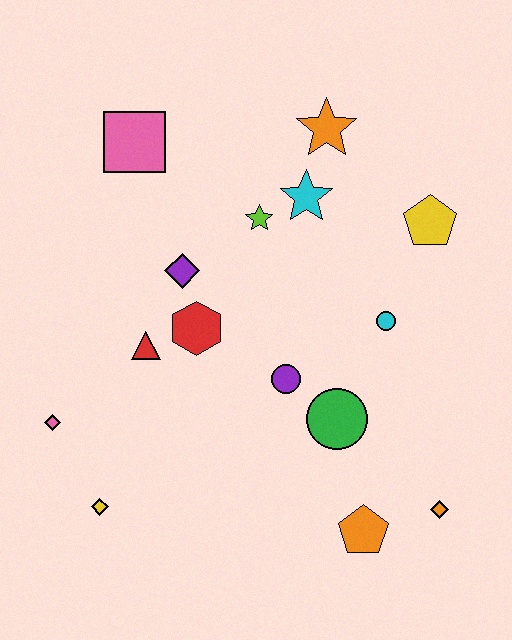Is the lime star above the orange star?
No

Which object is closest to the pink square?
The purple diamond is closest to the pink square.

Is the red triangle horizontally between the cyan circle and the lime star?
No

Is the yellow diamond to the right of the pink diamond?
Yes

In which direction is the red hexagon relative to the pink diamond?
The red hexagon is to the right of the pink diamond.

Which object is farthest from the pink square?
The orange diamond is farthest from the pink square.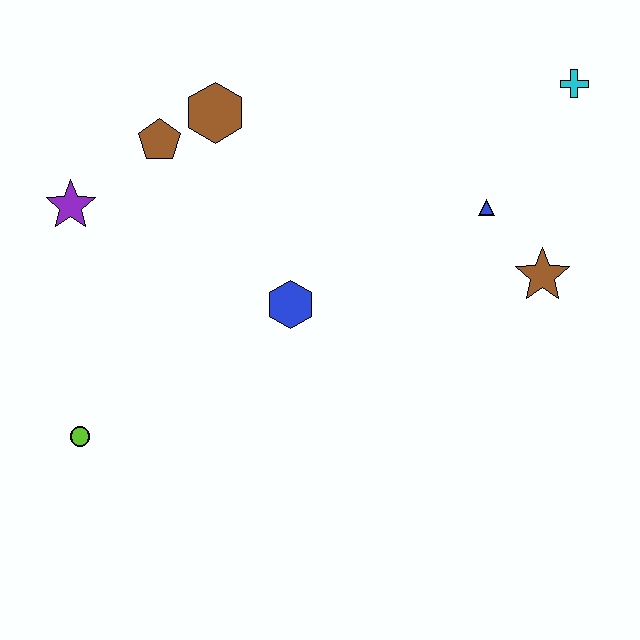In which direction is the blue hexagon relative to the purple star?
The blue hexagon is to the right of the purple star.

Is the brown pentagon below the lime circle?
No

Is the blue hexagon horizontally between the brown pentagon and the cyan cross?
Yes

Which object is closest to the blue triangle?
The brown star is closest to the blue triangle.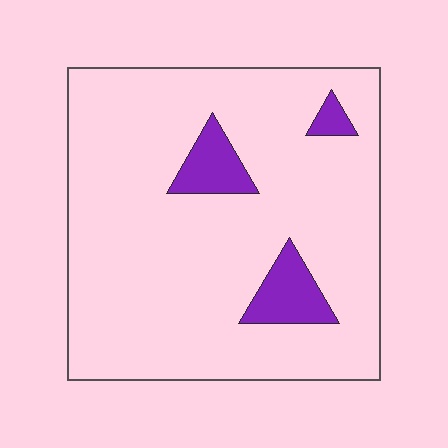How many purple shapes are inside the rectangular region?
3.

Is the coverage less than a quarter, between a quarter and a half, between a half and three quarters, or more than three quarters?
Less than a quarter.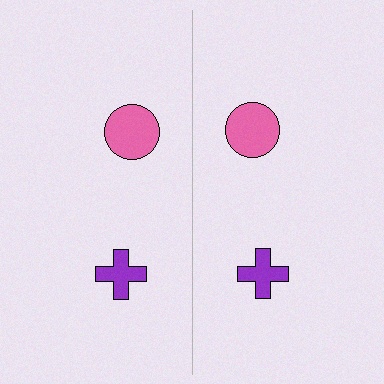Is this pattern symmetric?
Yes, this pattern has bilateral (reflection) symmetry.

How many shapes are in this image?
There are 4 shapes in this image.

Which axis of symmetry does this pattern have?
The pattern has a vertical axis of symmetry running through the center of the image.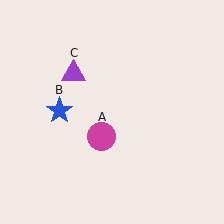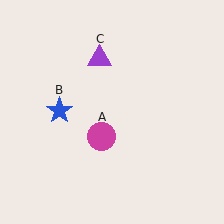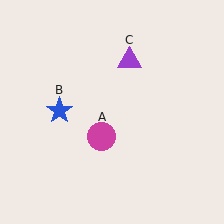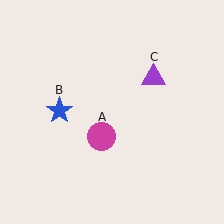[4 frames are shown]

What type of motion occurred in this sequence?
The purple triangle (object C) rotated clockwise around the center of the scene.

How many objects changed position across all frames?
1 object changed position: purple triangle (object C).